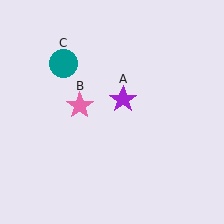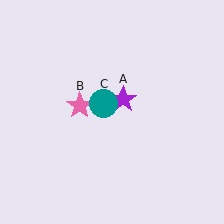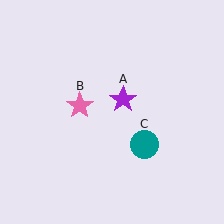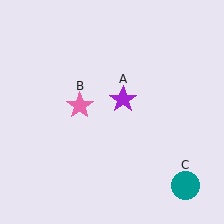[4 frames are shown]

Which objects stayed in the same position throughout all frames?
Purple star (object A) and pink star (object B) remained stationary.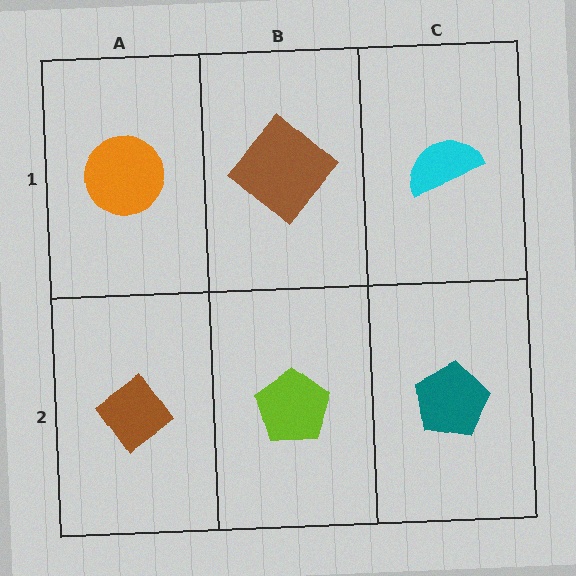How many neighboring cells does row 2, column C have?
2.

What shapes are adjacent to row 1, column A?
A brown diamond (row 2, column A), a brown diamond (row 1, column B).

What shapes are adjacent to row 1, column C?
A teal pentagon (row 2, column C), a brown diamond (row 1, column B).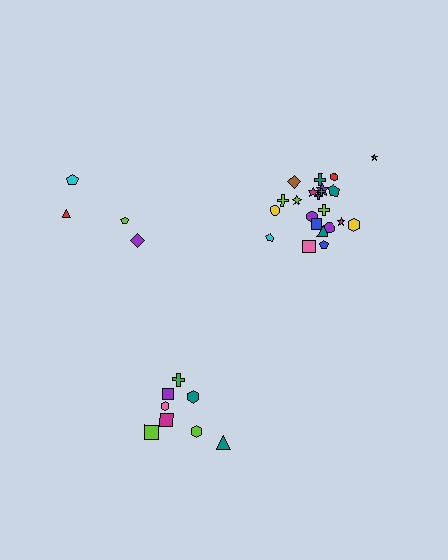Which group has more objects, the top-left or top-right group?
The top-right group.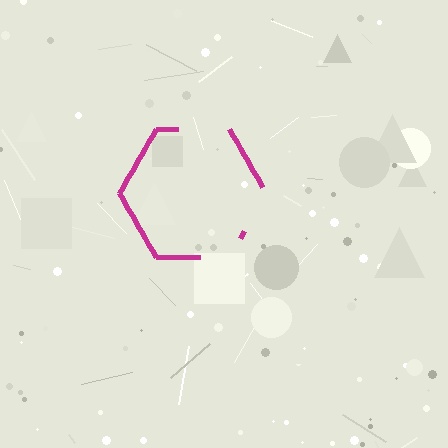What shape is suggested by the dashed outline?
The dashed outline suggests a hexagon.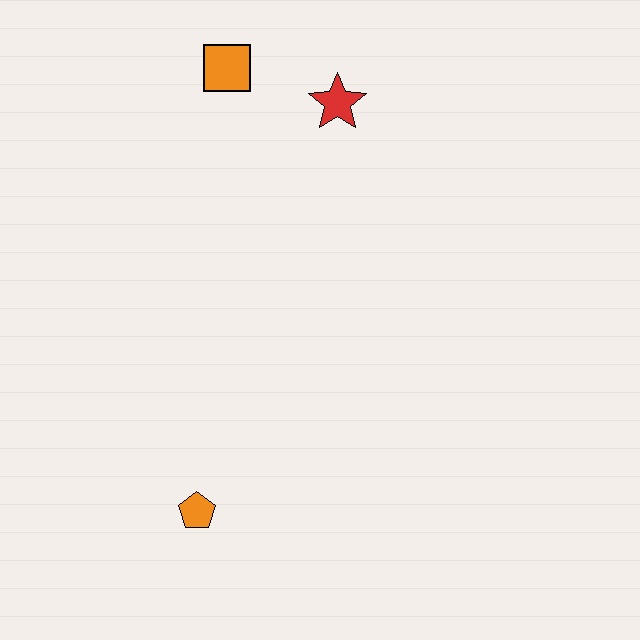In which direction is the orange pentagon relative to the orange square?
The orange pentagon is below the orange square.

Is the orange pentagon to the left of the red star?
Yes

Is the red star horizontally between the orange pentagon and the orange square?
No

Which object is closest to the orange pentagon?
The red star is closest to the orange pentagon.